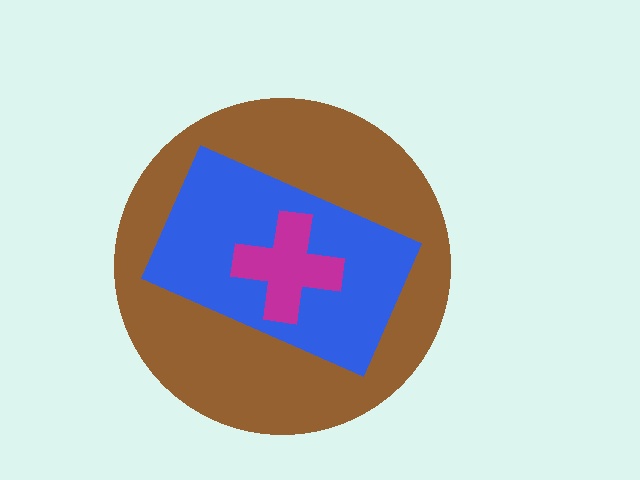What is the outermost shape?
The brown circle.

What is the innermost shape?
The magenta cross.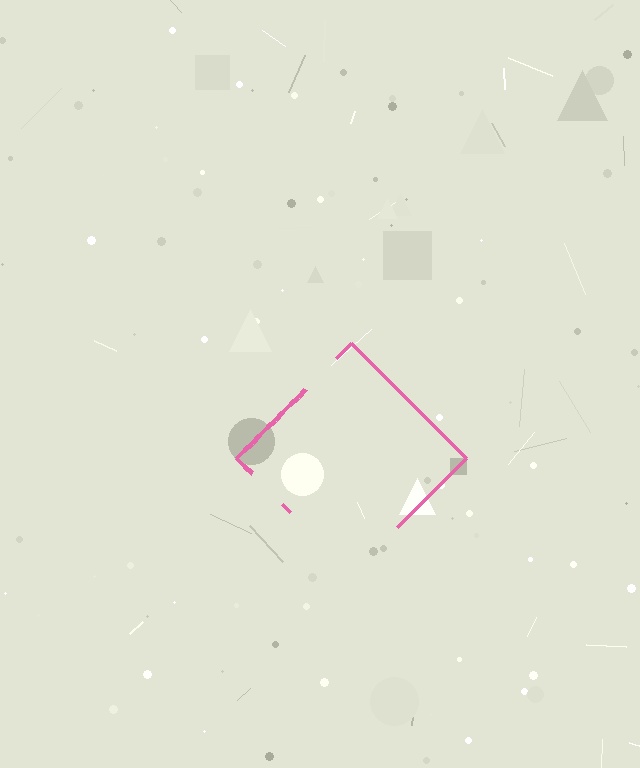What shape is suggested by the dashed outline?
The dashed outline suggests a diamond.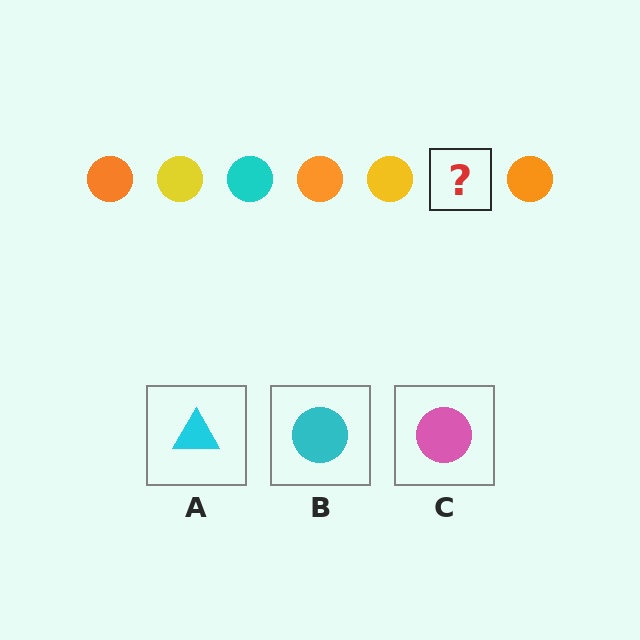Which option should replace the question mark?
Option B.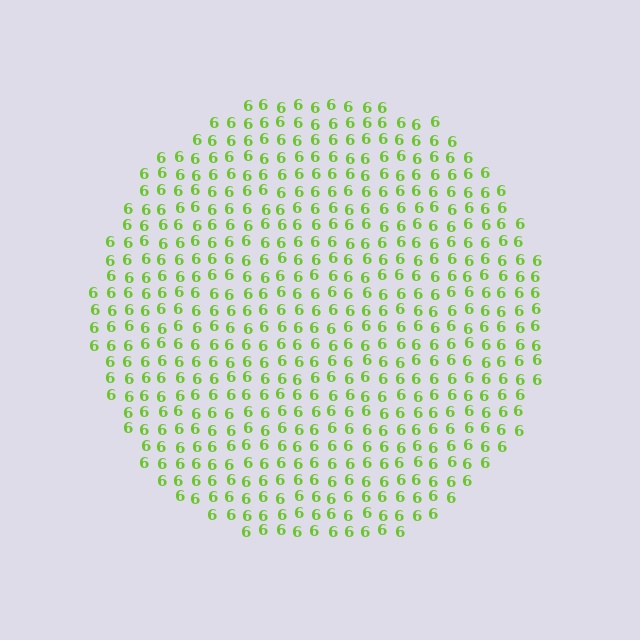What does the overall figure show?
The overall figure shows a circle.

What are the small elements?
The small elements are digit 6's.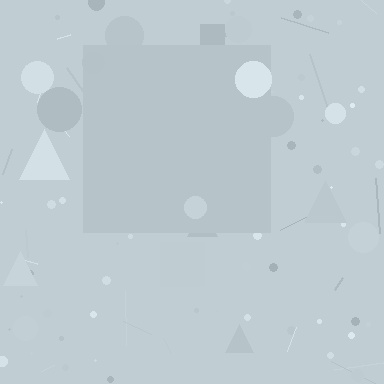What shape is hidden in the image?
A square is hidden in the image.